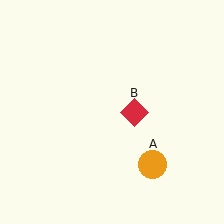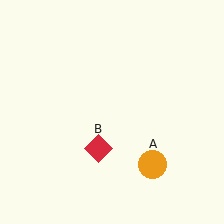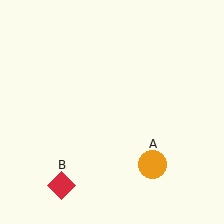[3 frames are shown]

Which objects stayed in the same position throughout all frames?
Orange circle (object A) remained stationary.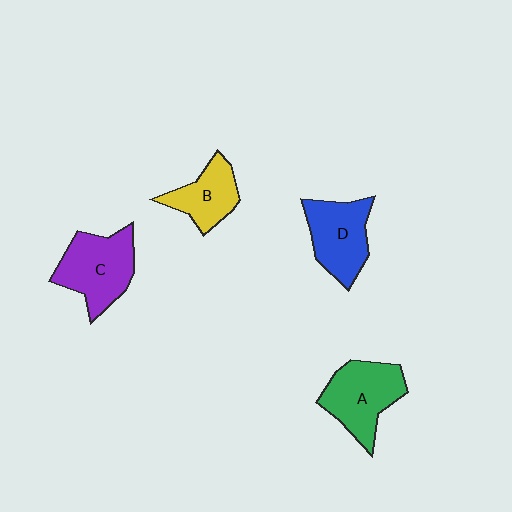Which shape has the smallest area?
Shape B (yellow).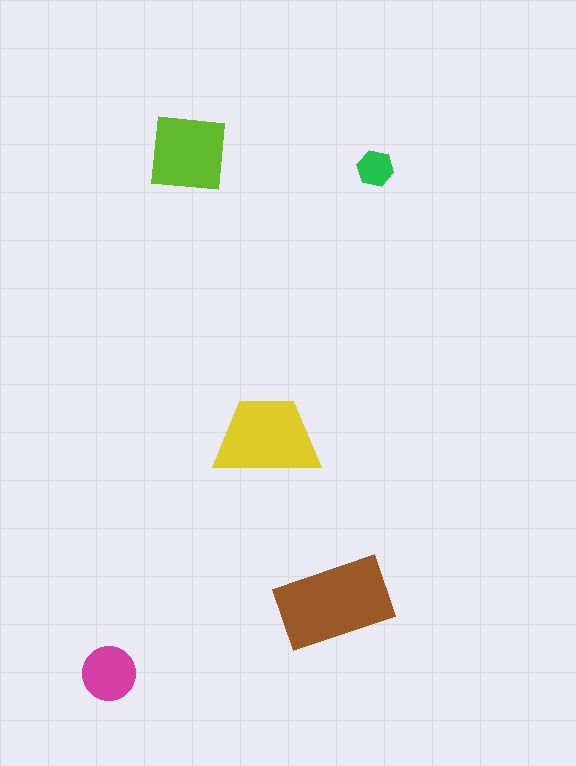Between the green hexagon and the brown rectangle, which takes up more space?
The brown rectangle.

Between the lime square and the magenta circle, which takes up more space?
The lime square.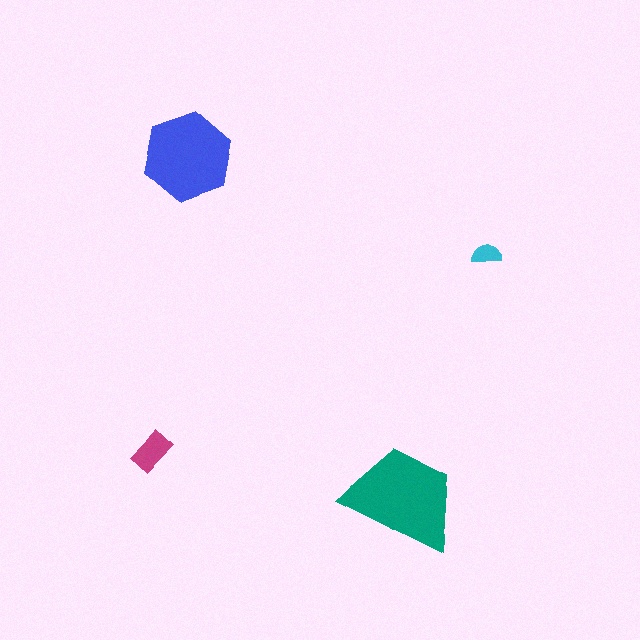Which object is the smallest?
The cyan semicircle.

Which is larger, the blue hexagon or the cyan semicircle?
The blue hexagon.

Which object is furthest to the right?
The cyan semicircle is rightmost.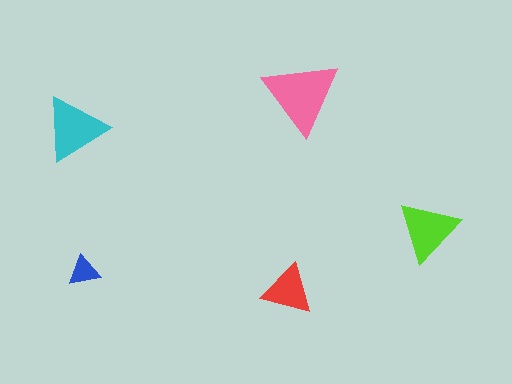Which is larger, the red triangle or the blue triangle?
The red one.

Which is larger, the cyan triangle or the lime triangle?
The cyan one.